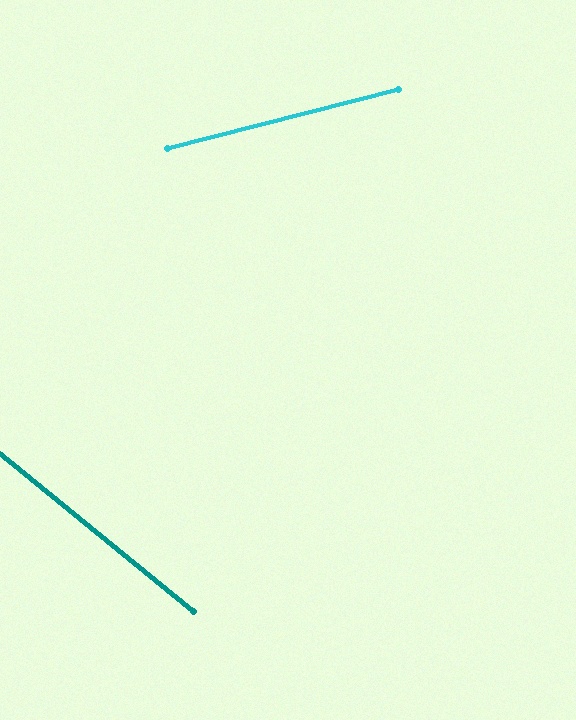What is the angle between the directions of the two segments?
Approximately 54 degrees.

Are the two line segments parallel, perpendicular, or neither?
Neither parallel nor perpendicular — they differ by about 54°.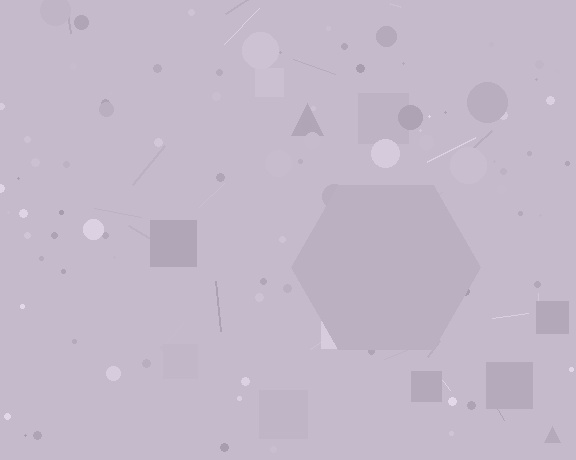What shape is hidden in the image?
A hexagon is hidden in the image.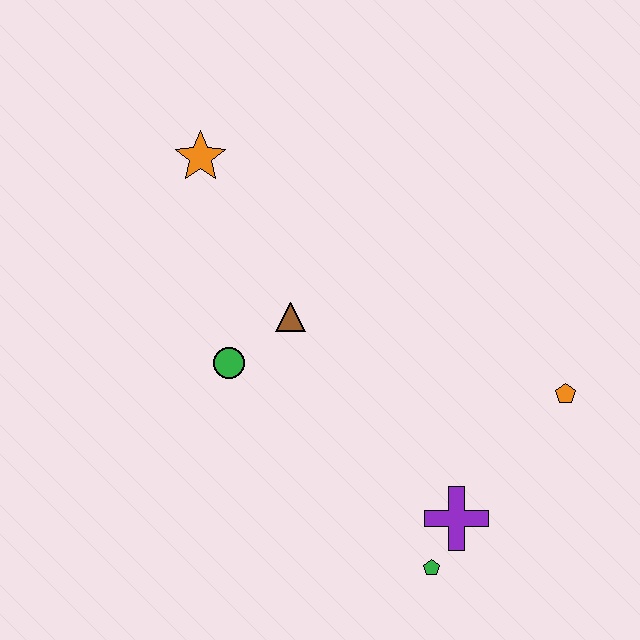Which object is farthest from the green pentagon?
The orange star is farthest from the green pentagon.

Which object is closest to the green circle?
The brown triangle is closest to the green circle.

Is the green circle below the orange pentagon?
No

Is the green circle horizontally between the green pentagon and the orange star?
Yes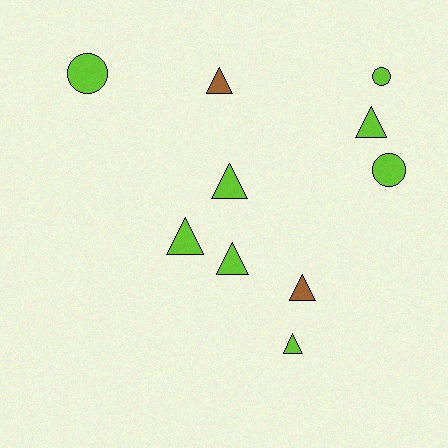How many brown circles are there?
There are no brown circles.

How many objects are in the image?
There are 10 objects.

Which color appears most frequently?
Lime, with 8 objects.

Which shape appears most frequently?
Triangle, with 7 objects.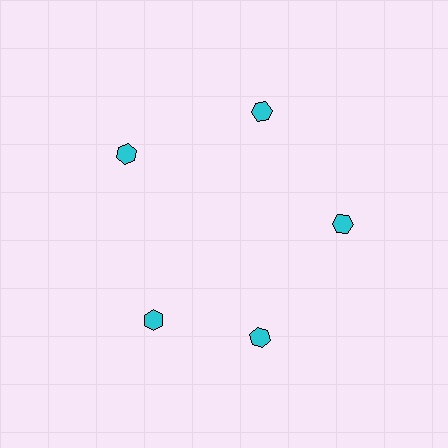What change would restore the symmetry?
The symmetry would be restored by rotating it back into even spacing with its neighbors so that all 5 hexagons sit at equal angles and equal distance from the center.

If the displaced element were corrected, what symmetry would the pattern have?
It would have 5-fold rotational symmetry — the pattern would map onto itself every 72 degrees.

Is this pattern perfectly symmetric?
No. The 5 cyan hexagons are arranged in a ring, but one element near the 8 o'clock position is rotated out of alignment along the ring, breaking the 5-fold rotational symmetry.